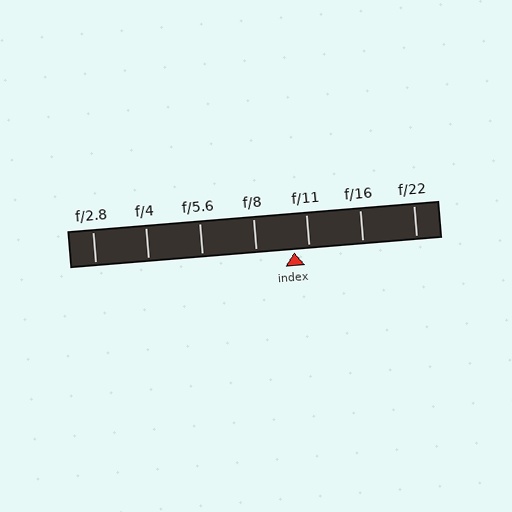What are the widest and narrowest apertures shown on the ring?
The widest aperture shown is f/2.8 and the narrowest is f/22.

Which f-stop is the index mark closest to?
The index mark is closest to f/11.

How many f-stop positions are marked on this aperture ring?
There are 7 f-stop positions marked.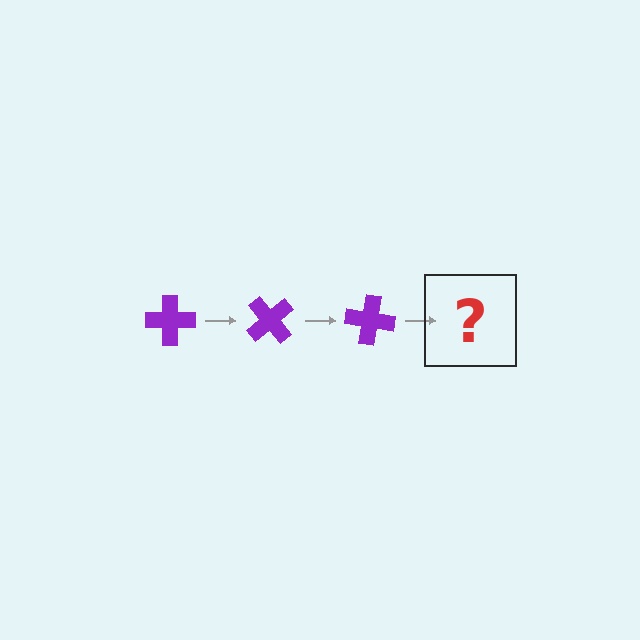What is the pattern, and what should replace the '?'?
The pattern is that the cross rotates 50 degrees each step. The '?' should be a purple cross rotated 150 degrees.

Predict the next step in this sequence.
The next step is a purple cross rotated 150 degrees.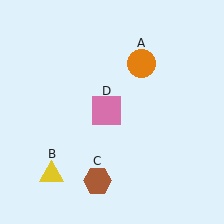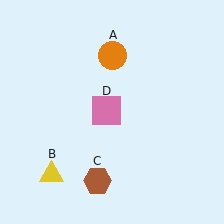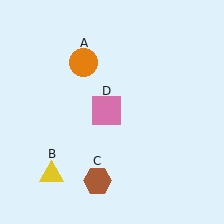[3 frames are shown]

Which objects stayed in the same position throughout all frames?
Yellow triangle (object B) and brown hexagon (object C) and pink square (object D) remained stationary.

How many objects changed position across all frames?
1 object changed position: orange circle (object A).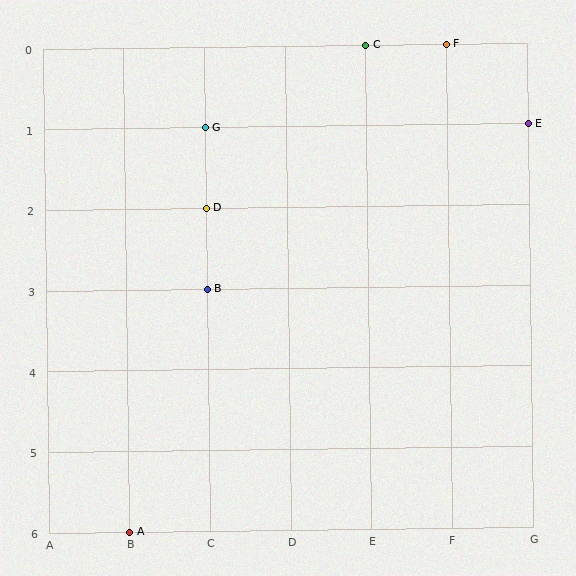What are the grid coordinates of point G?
Point G is at grid coordinates (C, 1).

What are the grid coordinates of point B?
Point B is at grid coordinates (C, 3).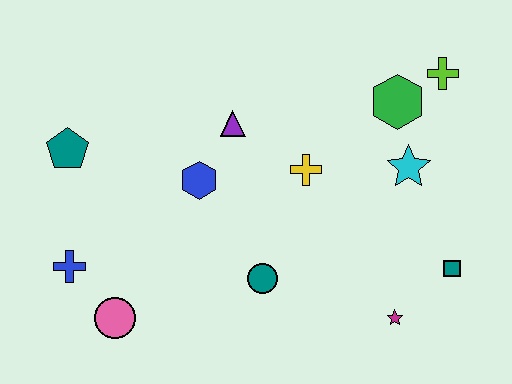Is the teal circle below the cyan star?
Yes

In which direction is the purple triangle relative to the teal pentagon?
The purple triangle is to the right of the teal pentagon.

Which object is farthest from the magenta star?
The teal pentagon is farthest from the magenta star.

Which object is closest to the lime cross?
The green hexagon is closest to the lime cross.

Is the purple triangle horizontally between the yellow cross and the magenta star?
No